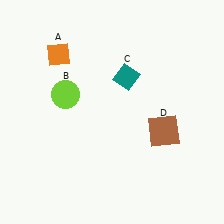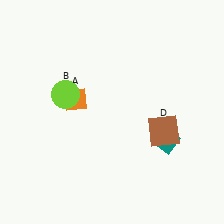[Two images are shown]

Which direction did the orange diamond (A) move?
The orange diamond (A) moved down.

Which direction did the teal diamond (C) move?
The teal diamond (C) moved down.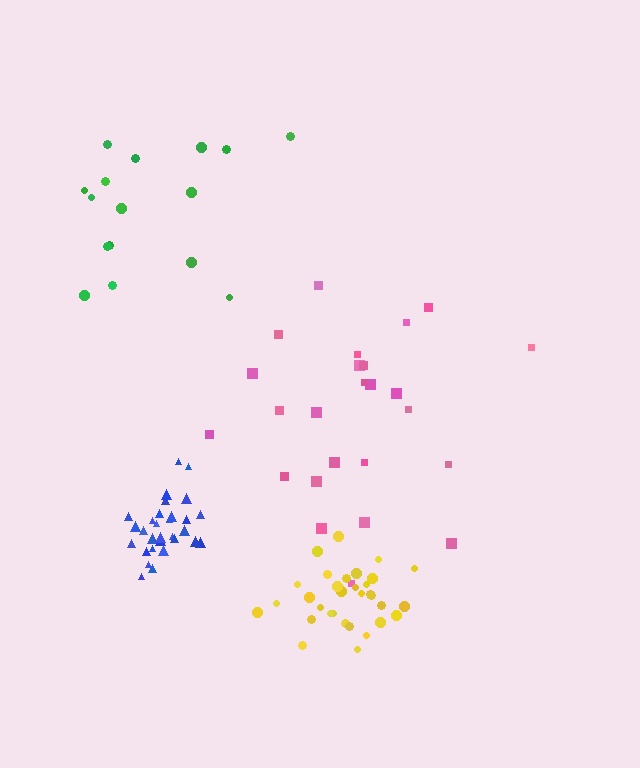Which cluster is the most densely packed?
Blue.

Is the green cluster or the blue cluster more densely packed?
Blue.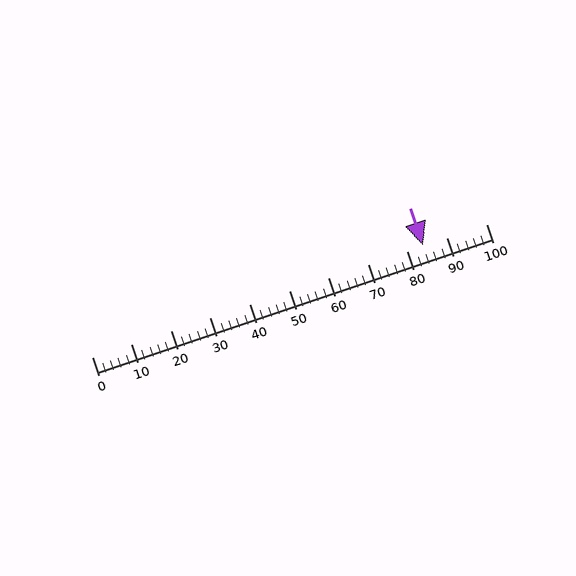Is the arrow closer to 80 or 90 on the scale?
The arrow is closer to 80.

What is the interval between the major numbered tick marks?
The major tick marks are spaced 10 units apart.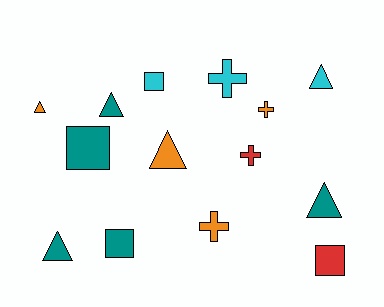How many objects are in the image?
There are 14 objects.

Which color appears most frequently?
Teal, with 5 objects.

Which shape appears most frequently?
Triangle, with 6 objects.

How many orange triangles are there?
There are 2 orange triangles.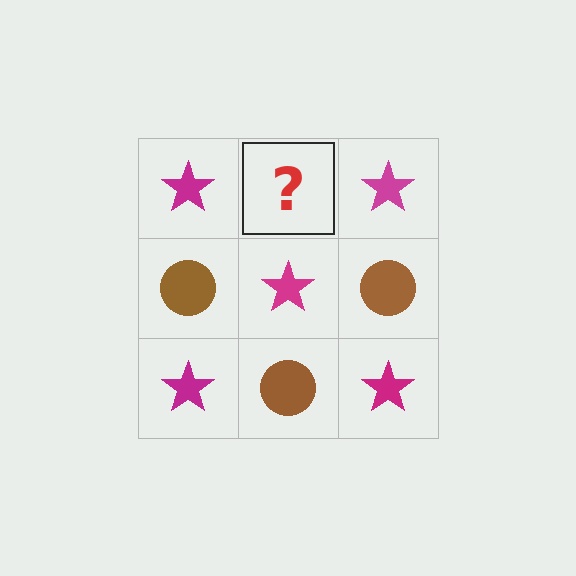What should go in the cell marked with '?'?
The missing cell should contain a brown circle.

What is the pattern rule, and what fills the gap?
The rule is that it alternates magenta star and brown circle in a checkerboard pattern. The gap should be filled with a brown circle.